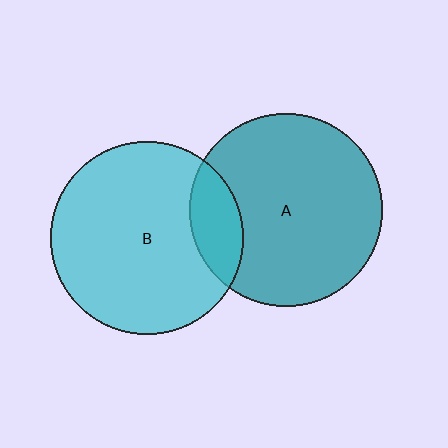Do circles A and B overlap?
Yes.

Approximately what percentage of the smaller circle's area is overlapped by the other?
Approximately 15%.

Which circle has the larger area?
Circle A (teal).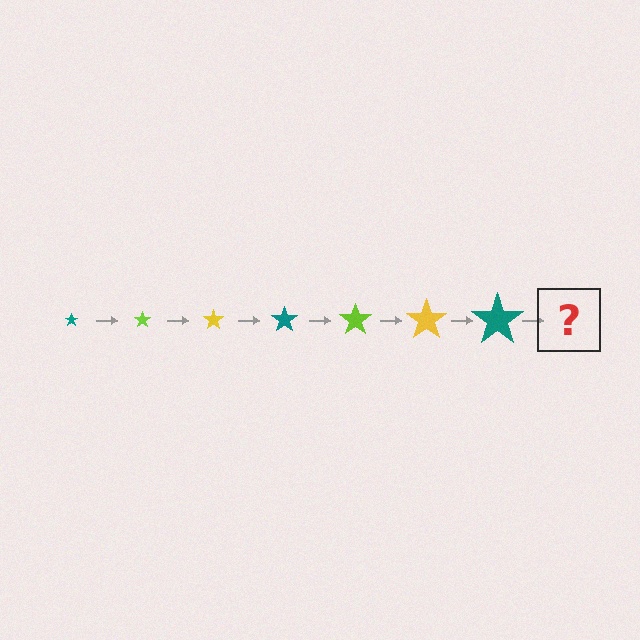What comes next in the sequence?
The next element should be a lime star, larger than the previous one.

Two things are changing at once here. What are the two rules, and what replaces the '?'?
The two rules are that the star grows larger each step and the color cycles through teal, lime, and yellow. The '?' should be a lime star, larger than the previous one.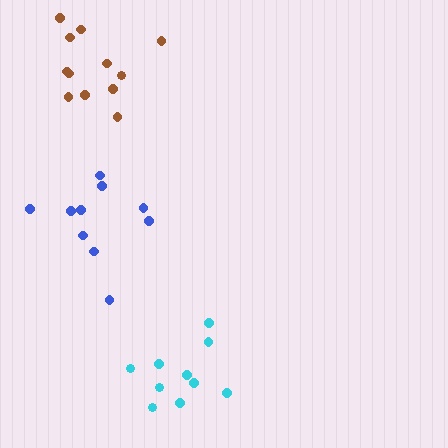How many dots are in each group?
Group 1: 10 dots, Group 2: 12 dots, Group 3: 10 dots (32 total).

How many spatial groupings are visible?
There are 3 spatial groupings.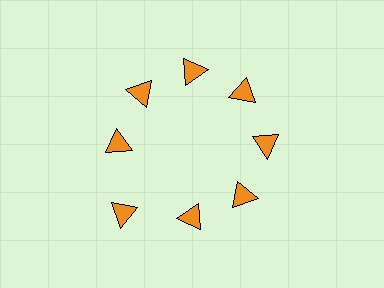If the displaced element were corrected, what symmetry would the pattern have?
It would have 8-fold rotational symmetry — the pattern would map onto itself every 45 degrees.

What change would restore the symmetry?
The symmetry would be restored by moving it inward, back onto the ring so that all 8 triangles sit at equal angles and equal distance from the center.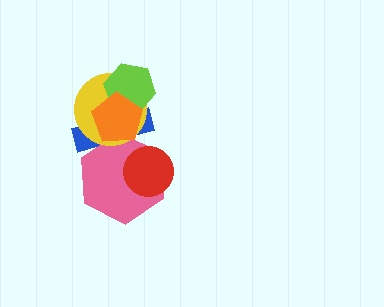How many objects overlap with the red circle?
2 objects overlap with the red circle.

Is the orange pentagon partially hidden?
No, no other shape covers it.